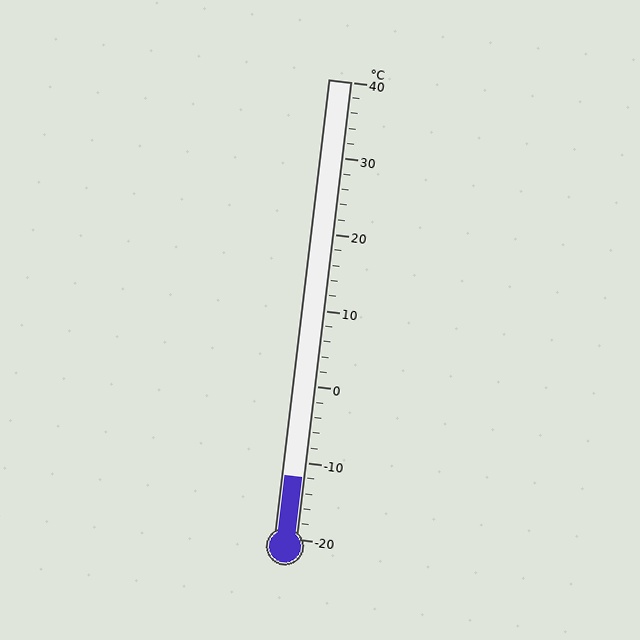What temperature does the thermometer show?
The thermometer shows approximately -12°C.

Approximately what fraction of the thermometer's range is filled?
The thermometer is filled to approximately 15% of its range.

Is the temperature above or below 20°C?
The temperature is below 20°C.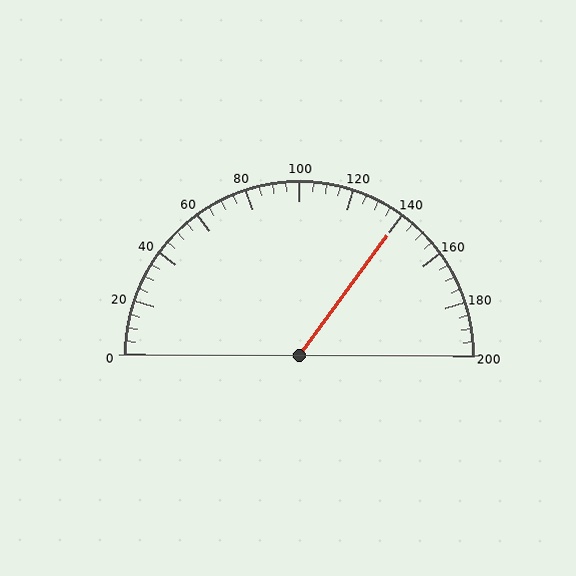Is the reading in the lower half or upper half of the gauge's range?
The reading is in the upper half of the range (0 to 200).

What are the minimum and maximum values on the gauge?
The gauge ranges from 0 to 200.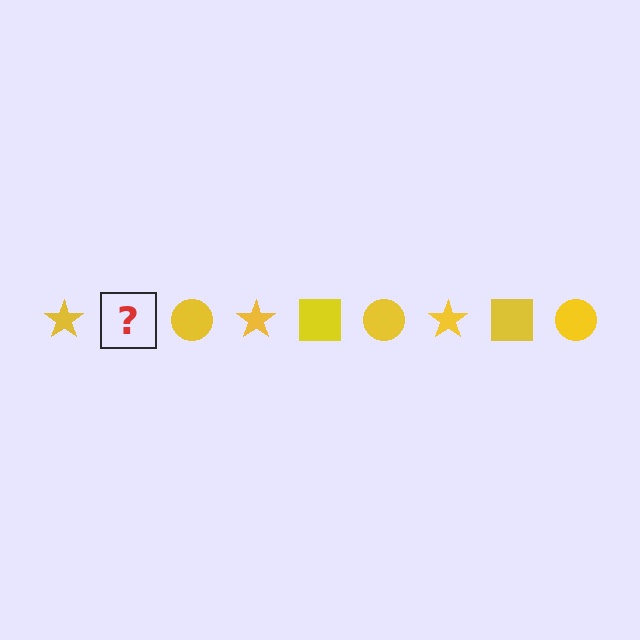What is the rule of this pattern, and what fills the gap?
The rule is that the pattern cycles through star, square, circle shapes in yellow. The gap should be filled with a yellow square.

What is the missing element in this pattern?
The missing element is a yellow square.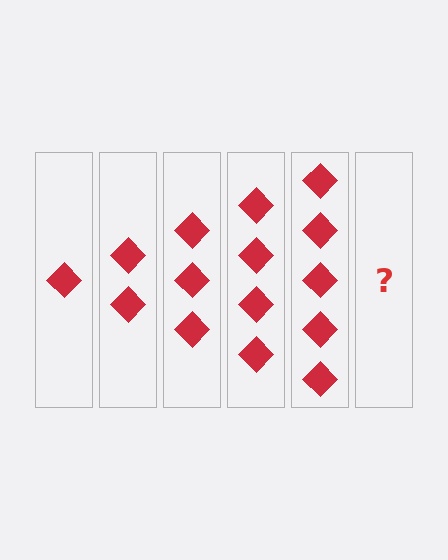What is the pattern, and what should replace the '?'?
The pattern is that each step adds one more diamond. The '?' should be 6 diamonds.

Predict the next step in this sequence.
The next step is 6 diamonds.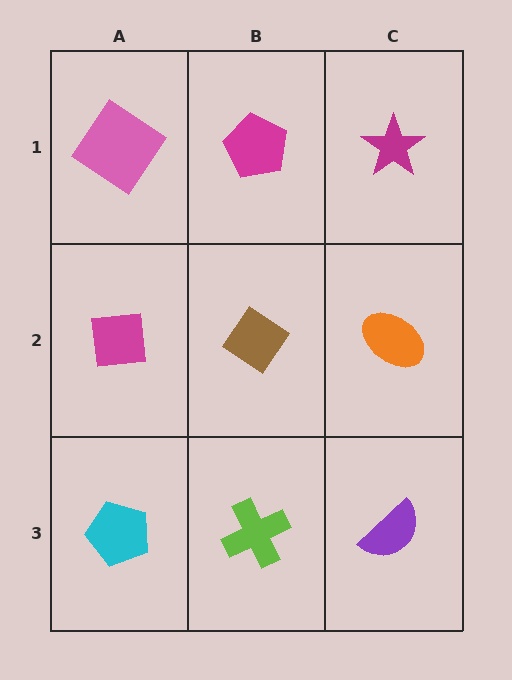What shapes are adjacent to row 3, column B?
A brown diamond (row 2, column B), a cyan pentagon (row 3, column A), a purple semicircle (row 3, column C).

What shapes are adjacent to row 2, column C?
A magenta star (row 1, column C), a purple semicircle (row 3, column C), a brown diamond (row 2, column B).